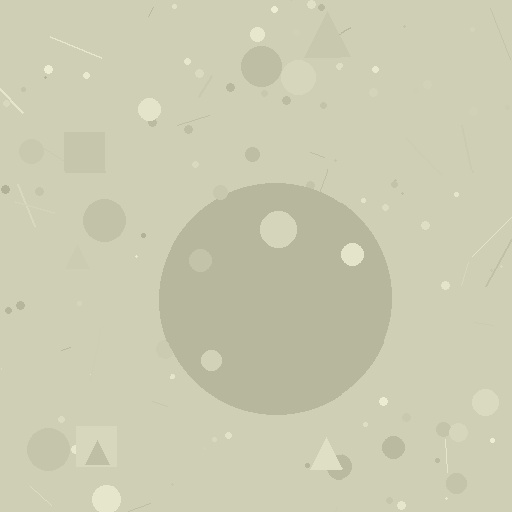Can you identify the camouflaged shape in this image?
The camouflaged shape is a circle.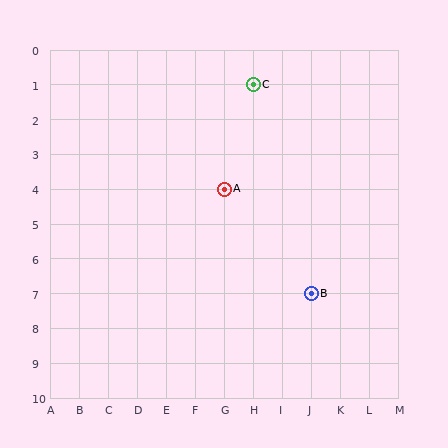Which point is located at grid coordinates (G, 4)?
Point A is at (G, 4).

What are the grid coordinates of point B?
Point B is at grid coordinates (J, 7).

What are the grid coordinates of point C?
Point C is at grid coordinates (H, 1).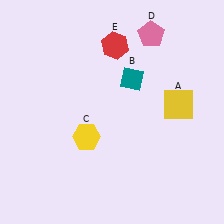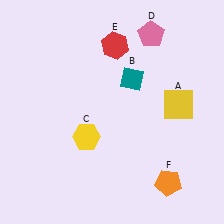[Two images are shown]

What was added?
An orange pentagon (F) was added in Image 2.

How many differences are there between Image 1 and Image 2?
There is 1 difference between the two images.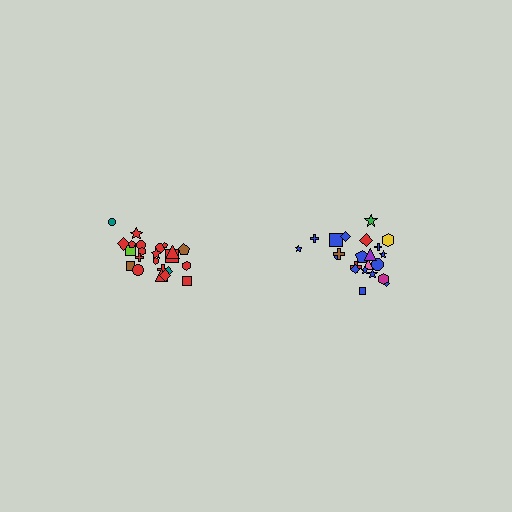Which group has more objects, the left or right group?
The left group.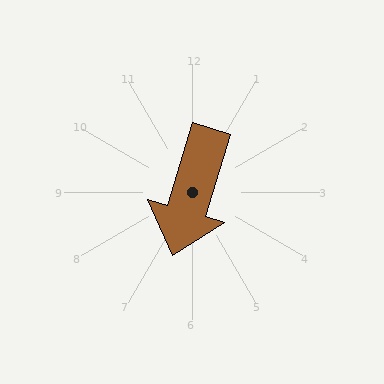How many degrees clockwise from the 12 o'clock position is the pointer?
Approximately 197 degrees.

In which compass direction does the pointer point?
South.